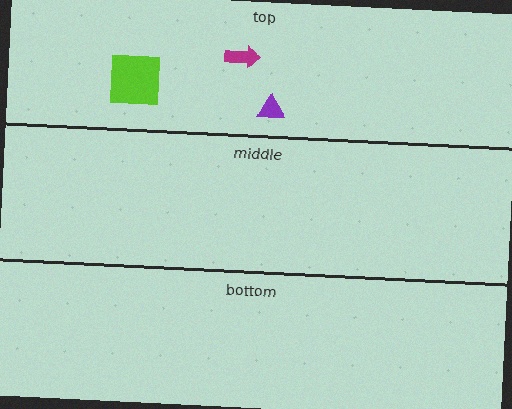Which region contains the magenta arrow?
The top region.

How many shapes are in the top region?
3.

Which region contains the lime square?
The top region.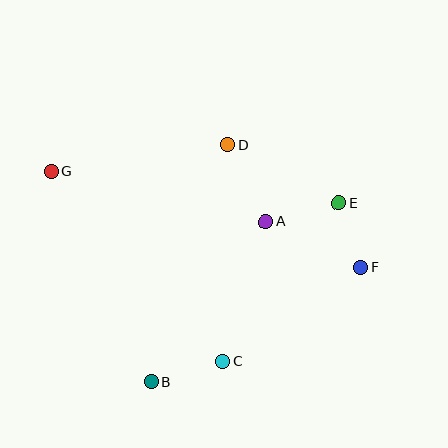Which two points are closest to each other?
Points E and F are closest to each other.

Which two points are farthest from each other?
Points F and G are farthest from each other.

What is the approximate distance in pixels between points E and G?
The distance between E and G is approximately 289 pixels.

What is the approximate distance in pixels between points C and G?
The distance between C and G is approximately 256 pixels.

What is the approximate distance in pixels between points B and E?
The distance between B and E is approximately 258 pixels.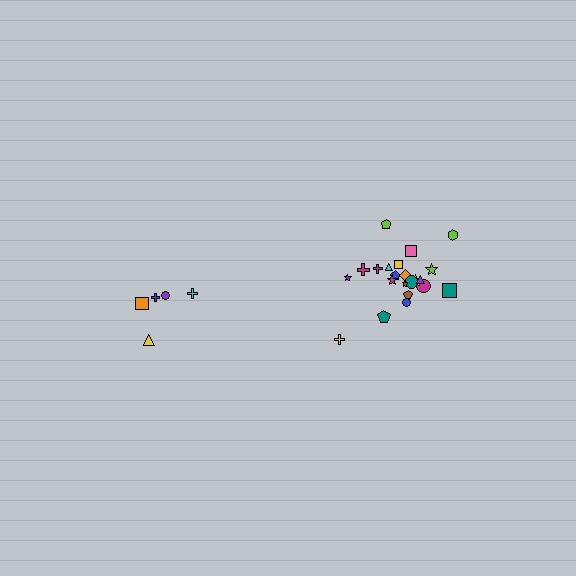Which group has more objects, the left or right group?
The right group.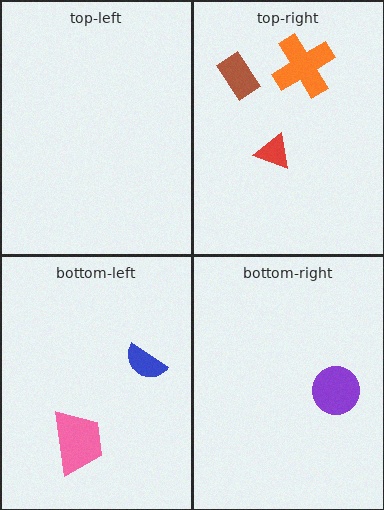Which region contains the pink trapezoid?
The bottom-left region.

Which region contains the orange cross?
The top-right region.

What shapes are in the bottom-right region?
The purple circle.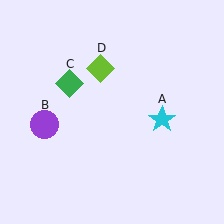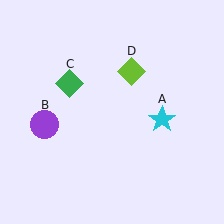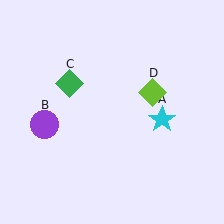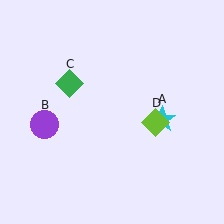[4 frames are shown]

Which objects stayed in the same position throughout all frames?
Cyan star (object A) and purple circle (object B) and green diamond (object C) remained stationary.